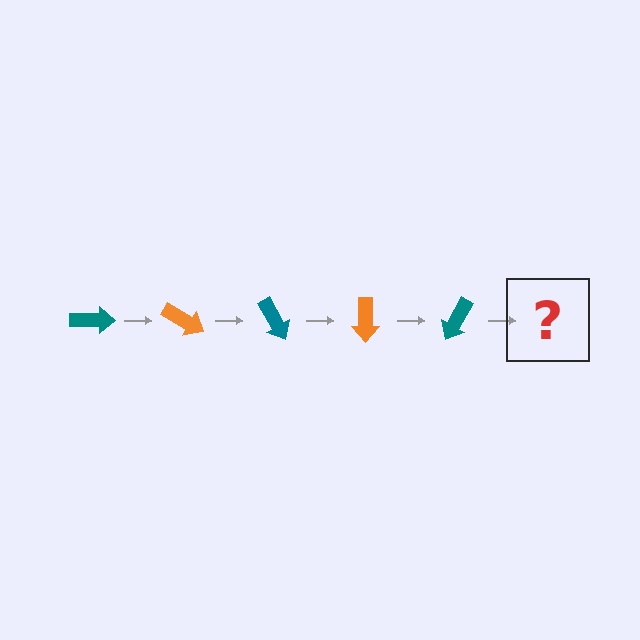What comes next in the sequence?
The next element should be an orange arrow, rotated 150 degrees from the start.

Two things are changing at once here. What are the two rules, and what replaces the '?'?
The two rules are that it rotates 30 degrees each step and the color cycles through teal and orange. The '?' should be an orange arrow, rotated 150 degrees from the start.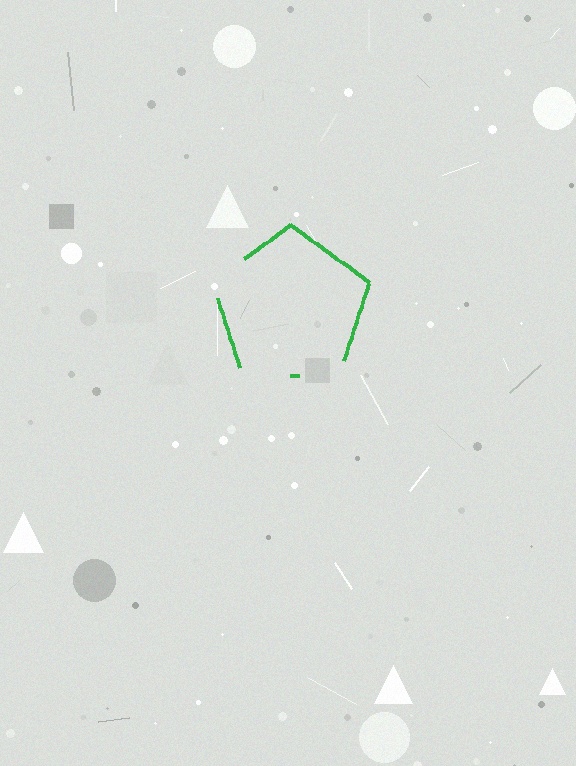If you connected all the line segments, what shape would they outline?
They would outline a pentagon.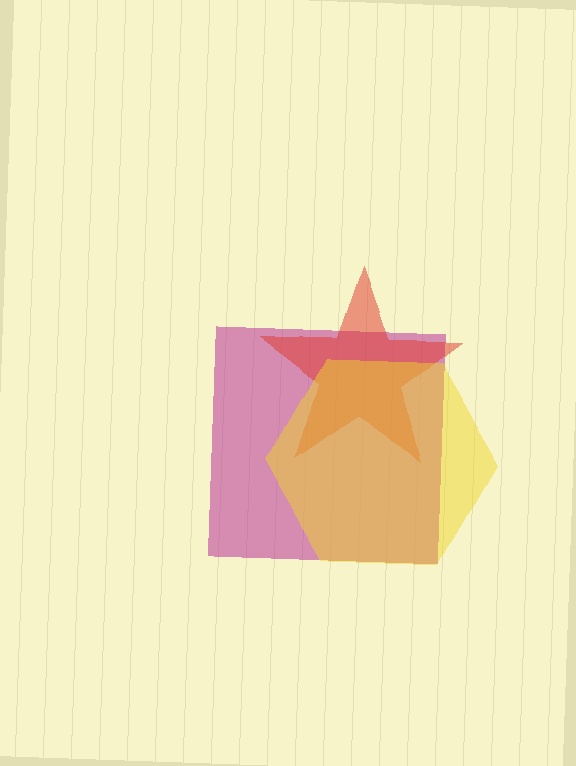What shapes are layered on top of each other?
The layered shapes are: a magenta square, a red star, a yellow hexagon.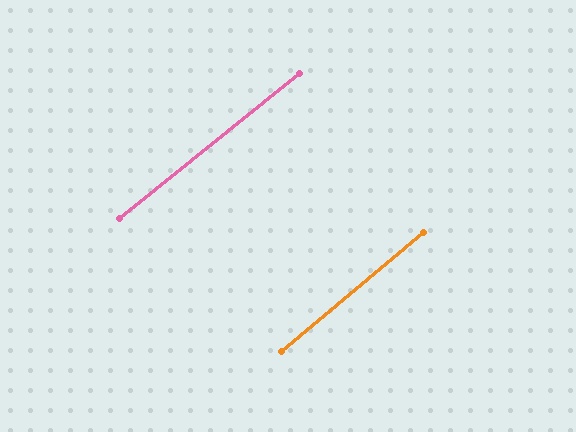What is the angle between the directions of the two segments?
Approximately 1 degree.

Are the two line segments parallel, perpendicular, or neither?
Parallel — their directions differ by only 0.8°.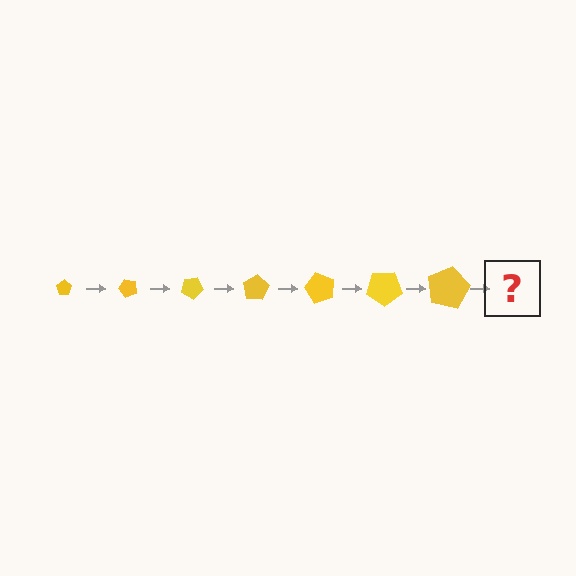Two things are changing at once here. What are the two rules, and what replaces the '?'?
The two rules are that the pentagon grows larger each step and it rotates 50 degrees each step. The '?' should be a pentagon, larger than the previous one and rotated 350 degrees from the start.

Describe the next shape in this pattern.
It should be a pentagon, larger than the previous one and rotated 350 degrees from the start.